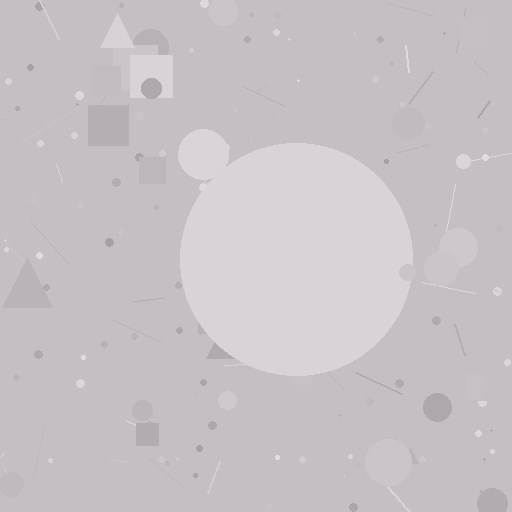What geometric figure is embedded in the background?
A circle is embedded in the background.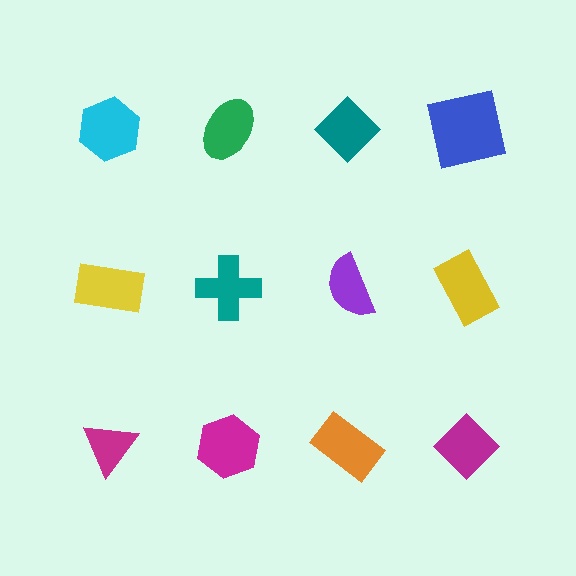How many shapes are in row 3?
4 shapes.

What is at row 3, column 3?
An orange rectangle.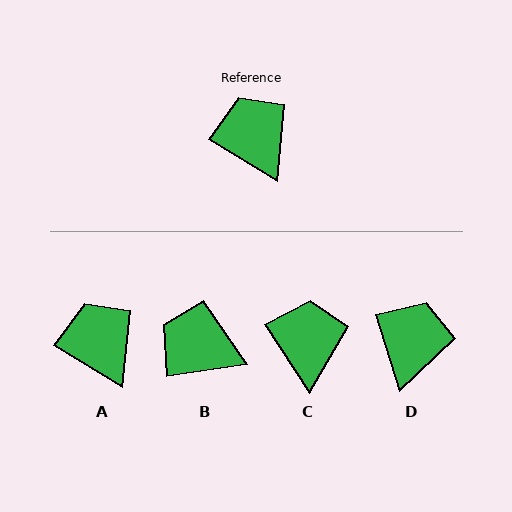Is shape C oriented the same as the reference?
No, it is off by about 26 degrees.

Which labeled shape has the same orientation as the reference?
A.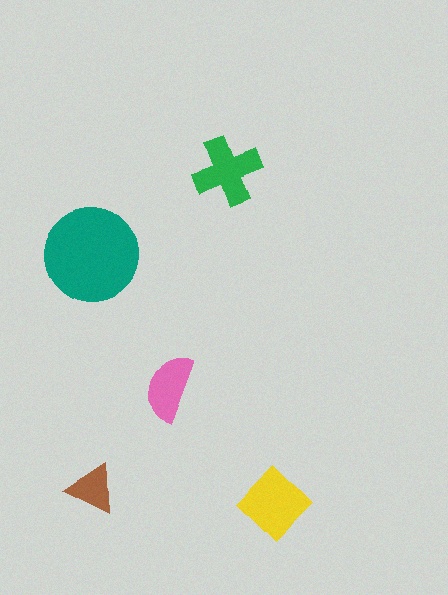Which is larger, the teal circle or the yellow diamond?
The teal circle.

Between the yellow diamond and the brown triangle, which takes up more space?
The yellow diamond.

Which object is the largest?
The teal circle.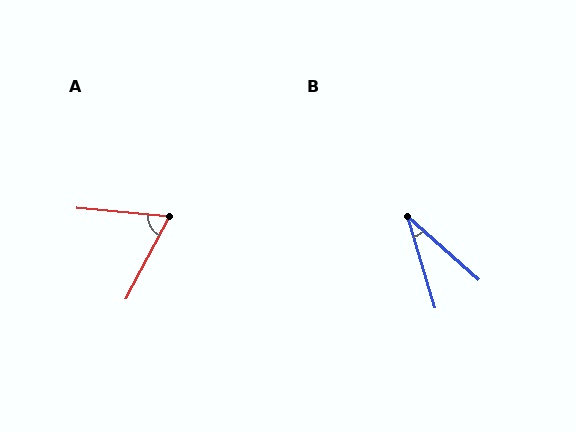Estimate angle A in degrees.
Approximately 67 degrees.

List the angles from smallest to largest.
B (31°), A (67°).